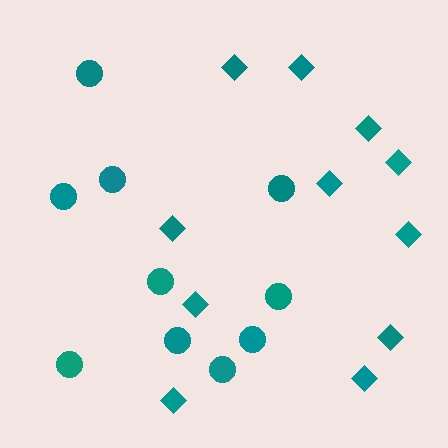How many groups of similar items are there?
There are 2 groups: one group of diamonds (11) and one group of circles (10).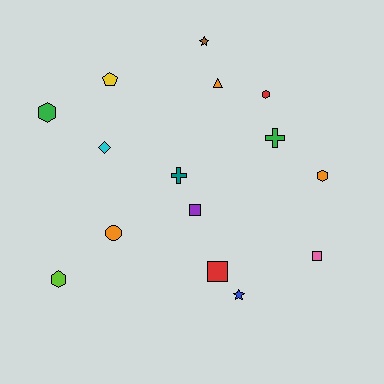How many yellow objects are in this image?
There is 1 yellow object.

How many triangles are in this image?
There is 1 triangle.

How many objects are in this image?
There are 15 objects.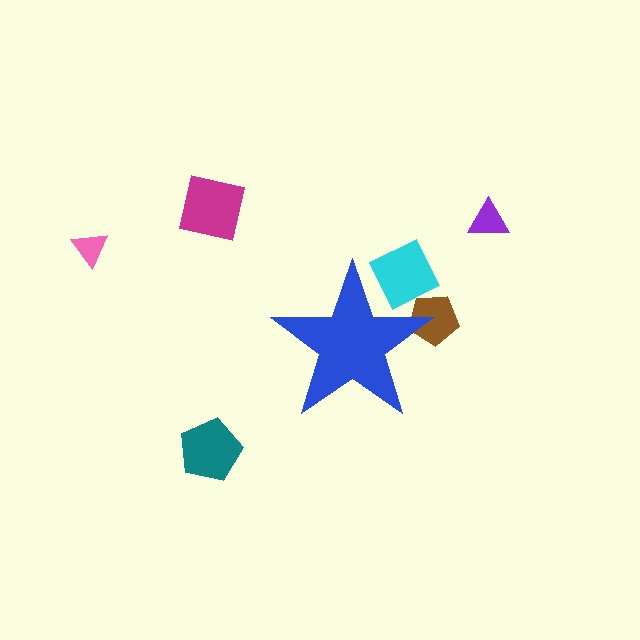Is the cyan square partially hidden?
Yes, the cyan square is partially hidden behind the blue star.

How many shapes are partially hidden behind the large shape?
2 shapes are partially hidden.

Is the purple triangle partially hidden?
No, the purple triangle is fully visible.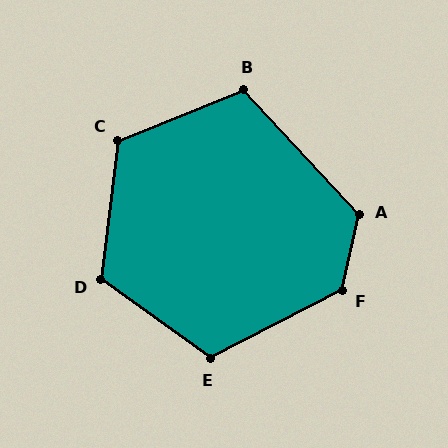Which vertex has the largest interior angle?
F, at approximately 130 degrees.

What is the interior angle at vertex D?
Approximately 119 degrees (obtuse).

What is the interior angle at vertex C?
Approximately 119 degrees (obtuse).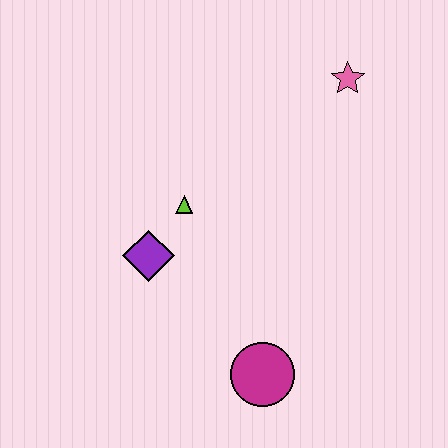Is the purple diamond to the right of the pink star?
No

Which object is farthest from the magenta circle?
The pink star is farthest from the magenta circle.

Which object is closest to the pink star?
The lime triangle is closest to the pink star.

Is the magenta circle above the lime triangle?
No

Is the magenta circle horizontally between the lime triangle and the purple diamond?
No